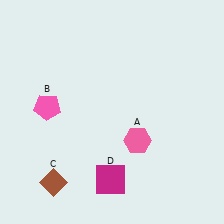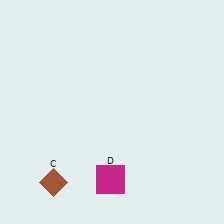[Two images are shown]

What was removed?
The pink hexagon (A), the pink pentagon (B) were removed in Image 2.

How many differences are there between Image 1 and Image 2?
There are 2 differences between the two images.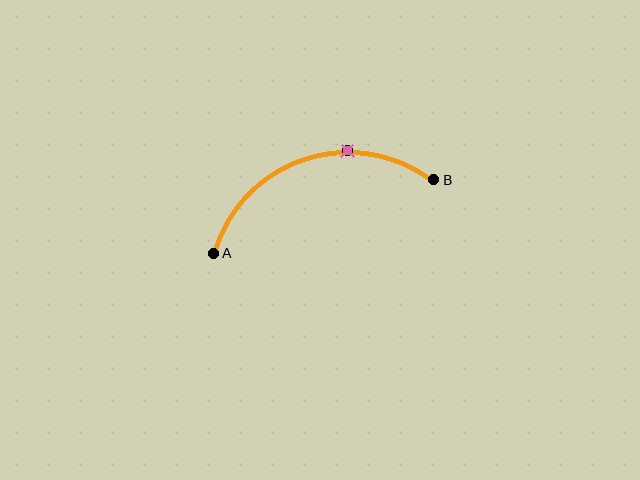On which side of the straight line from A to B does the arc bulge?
The arc bulges above the straight line connecting A and B.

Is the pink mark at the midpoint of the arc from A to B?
No. The pink mark lies on the arc but is closer to endpoint B. The arc midpoint would be at the point on the curve equidistant along the arc from both A and B.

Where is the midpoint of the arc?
The arc midpoint is the point on the curve farthest from the straight line joining A and B. It sits above that line.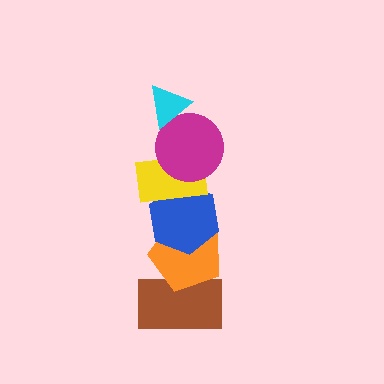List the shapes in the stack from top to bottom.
From top to bottom: the cyan triangle, the magenta circle, the yellow rectangle, the blue hexagon, the orange pentagon, the brown rectangle.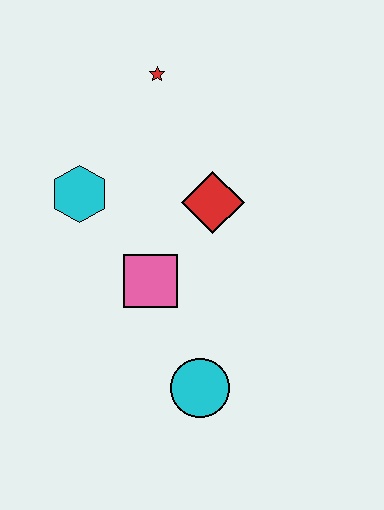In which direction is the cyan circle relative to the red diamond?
The cyan circle is below the red diamond.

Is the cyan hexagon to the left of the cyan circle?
Yes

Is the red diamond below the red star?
Yes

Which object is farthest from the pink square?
The red star is farthest from the pink square.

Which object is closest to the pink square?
The red diamond is closest to the pink square.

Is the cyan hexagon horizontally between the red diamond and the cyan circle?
No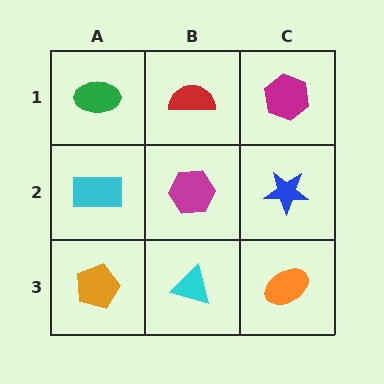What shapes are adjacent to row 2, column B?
A red semicircle (row 1, column B), a cyan triangle (row 3, column B), a cyan rectangle (row 2, column A), a blue star (row 2, column C).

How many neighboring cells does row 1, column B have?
3.